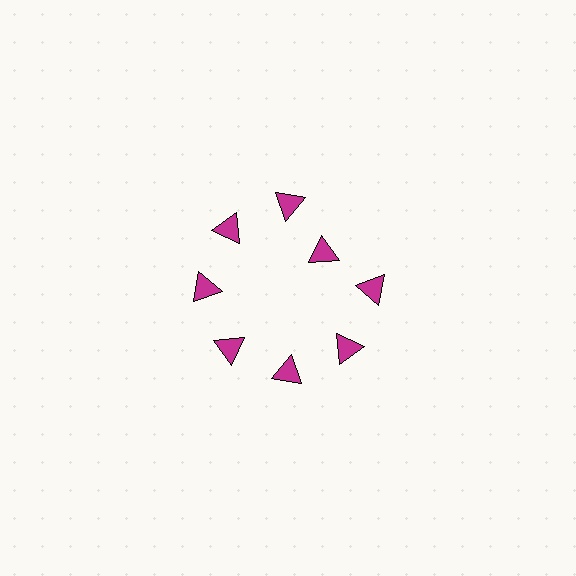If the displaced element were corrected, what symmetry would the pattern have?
It would have 8-fold rotational symmetry — the pattern would map onto itself every 45 degrees.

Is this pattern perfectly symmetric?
No. The 8 magenta triangles are arranged in a ring, but one element near the 2 o'clock position is pulled inward toward the center, breaking the 8-fold rotational symmetry.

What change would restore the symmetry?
The symmetry would be restored by moving it outward, back onto the ring so that all 8 triangles sit at equal angles and equal distance from the center.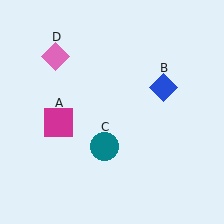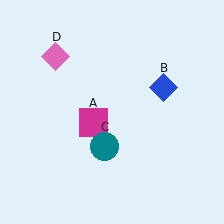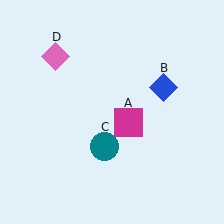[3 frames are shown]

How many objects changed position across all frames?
1 object changed position: magenta square (object A).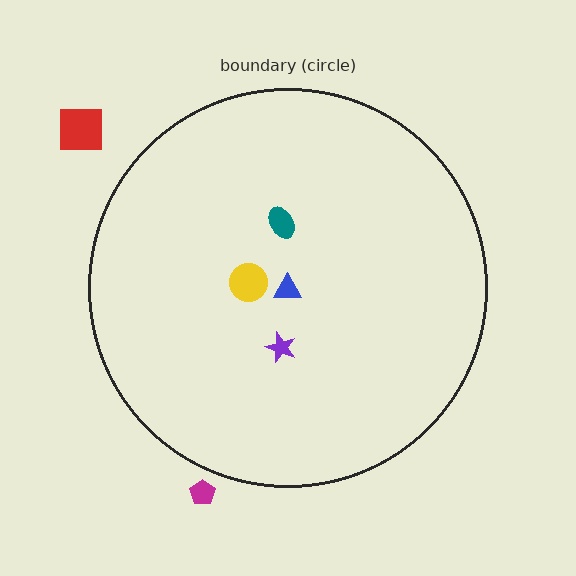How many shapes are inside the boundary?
4 inside, 2 outside.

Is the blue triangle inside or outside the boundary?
Inside.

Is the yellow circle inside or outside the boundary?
Inside.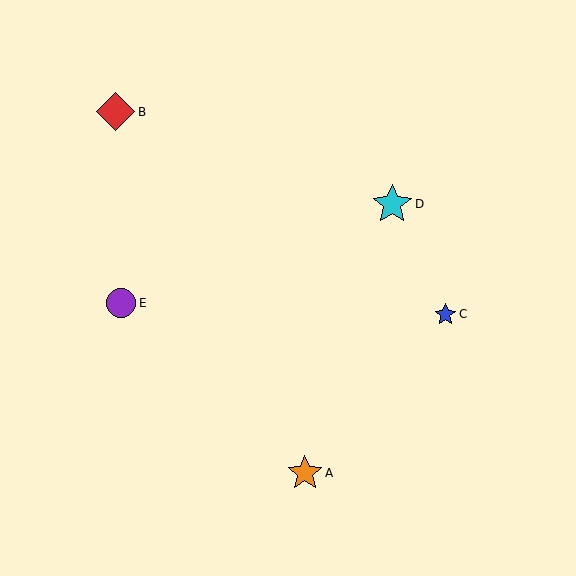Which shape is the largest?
The cyan star (labeled D) is the largest.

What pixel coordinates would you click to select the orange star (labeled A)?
Click at (305, 473) to select the orange star A.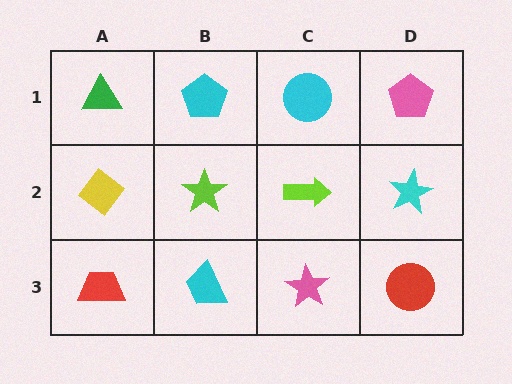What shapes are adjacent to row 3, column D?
A cyan star (row 2, column D), a pink star (row 3, column C).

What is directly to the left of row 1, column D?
A cyan circle.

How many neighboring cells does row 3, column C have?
3.